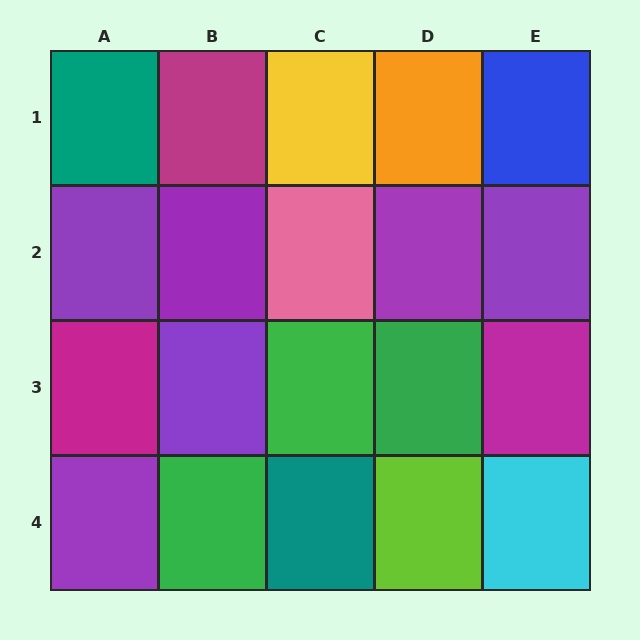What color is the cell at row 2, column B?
Purple.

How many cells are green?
3 cells are green.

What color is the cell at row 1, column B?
Magenta.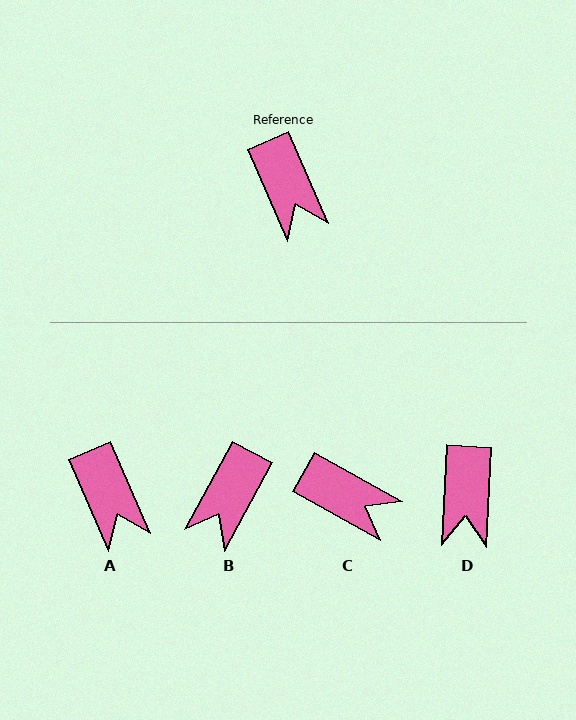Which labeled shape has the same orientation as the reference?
A.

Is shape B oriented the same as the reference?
No, it is off by about 52 degrees.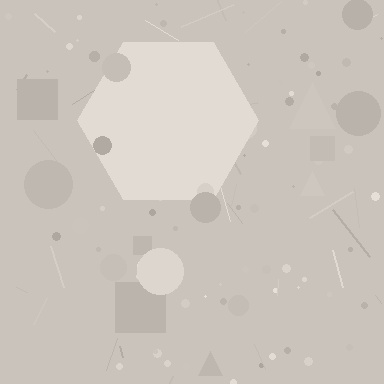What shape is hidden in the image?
A hexagon is hidden in the image.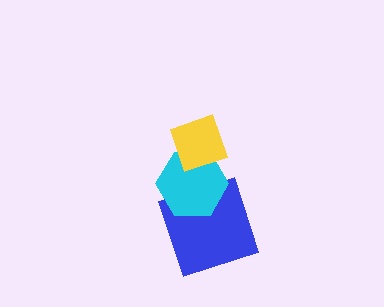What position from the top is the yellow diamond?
The yellow diamond is 1st from the top.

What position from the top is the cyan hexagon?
The cyan hexagon is 2nd from the top.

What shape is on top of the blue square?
The cyan hexagon is on top of the blue square.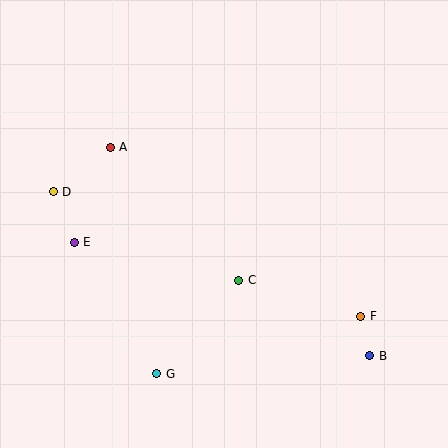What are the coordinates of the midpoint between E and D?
The midpoint between E and D is at (64, 217).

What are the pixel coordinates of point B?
Point B is at (370, 356).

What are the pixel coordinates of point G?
Point G is at (157, 374).